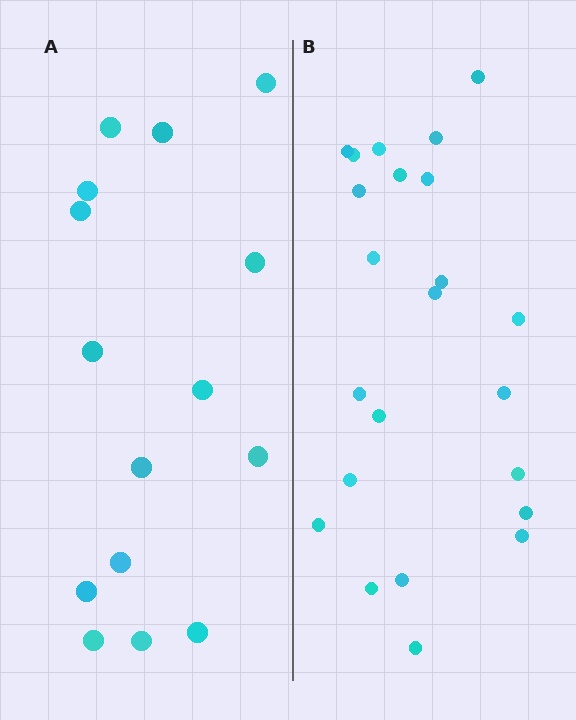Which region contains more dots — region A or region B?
Region B (the right region) has more dots.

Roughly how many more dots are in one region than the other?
Region B has roughly 8 or so more dots than region A.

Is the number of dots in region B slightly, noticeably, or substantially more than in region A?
Region B has substantially more. The ratio is roughly 1.5 to 1.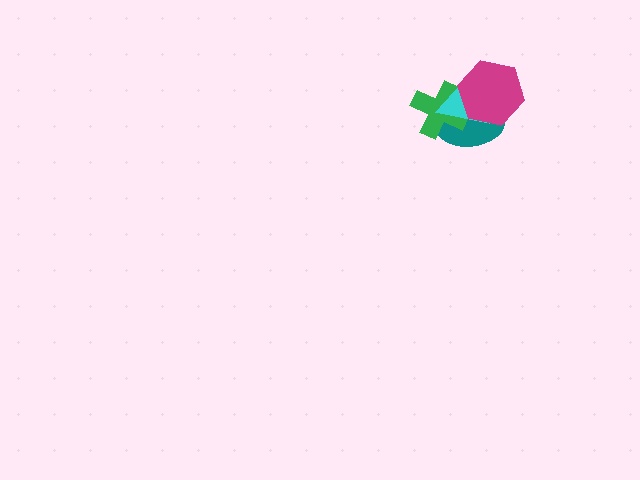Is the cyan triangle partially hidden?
Yes, it is partially covered by another shape.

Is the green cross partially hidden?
Yes, it is partially covered by another shape.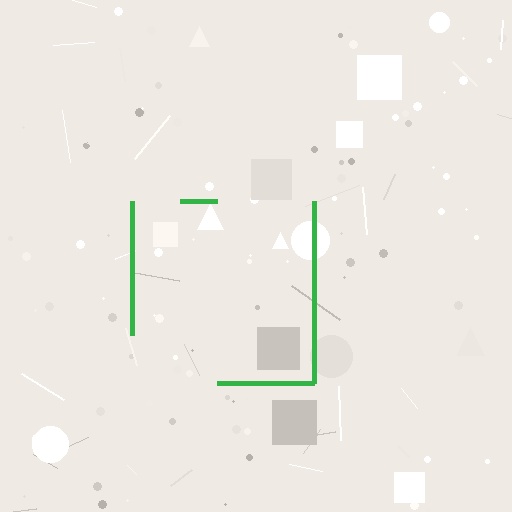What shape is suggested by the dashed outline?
The dashed outline suggests a square.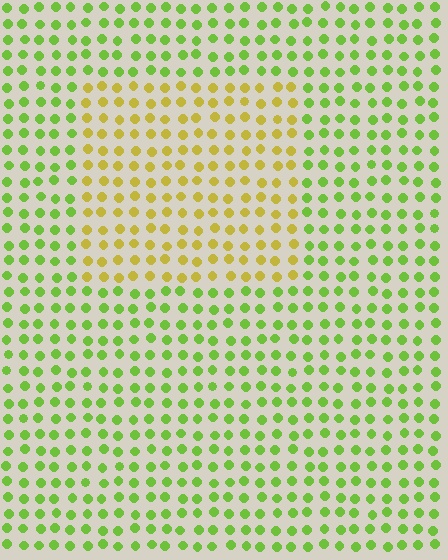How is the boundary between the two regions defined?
The boundary is defined purely by a slight shift in hue (about 43 degrees). Spacing, size, and orientation are identical on both sides.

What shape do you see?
I see a rectangle.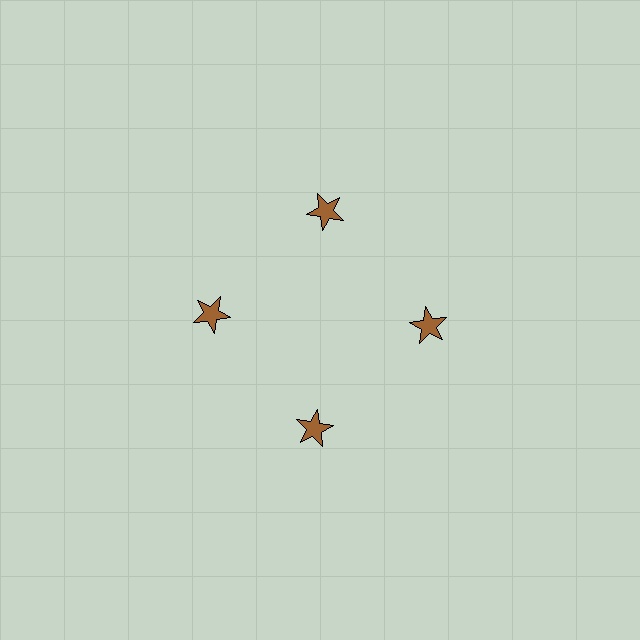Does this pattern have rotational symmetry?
Yes, this pattern has 4-fold rotational symmetry. It looks the same after rotating 90 degrees around the center.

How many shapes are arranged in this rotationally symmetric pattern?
There are 4 shapes, arranged in 4 groups of 1.